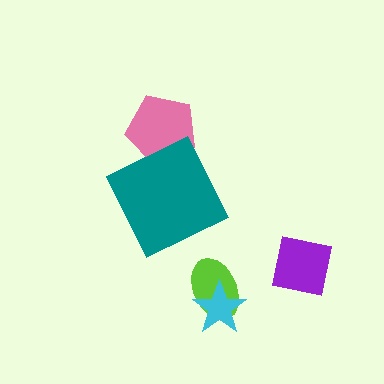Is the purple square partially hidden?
No, no other shape covers it.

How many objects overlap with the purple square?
0 objects overlap with the purple square.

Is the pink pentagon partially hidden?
Yes, it is partially covered by another shape.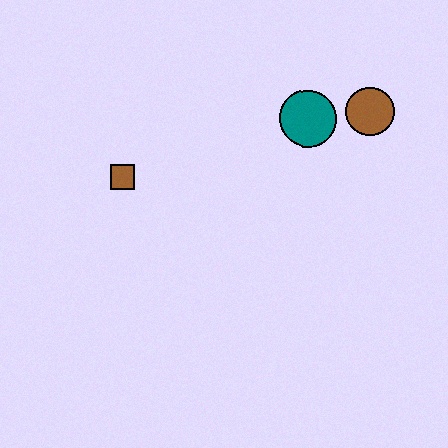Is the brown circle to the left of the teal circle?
No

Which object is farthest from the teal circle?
The brown square is farthest from the teal circle.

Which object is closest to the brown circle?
The teal circle is closest to the brown circle.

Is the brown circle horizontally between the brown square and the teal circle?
No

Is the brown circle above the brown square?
Yes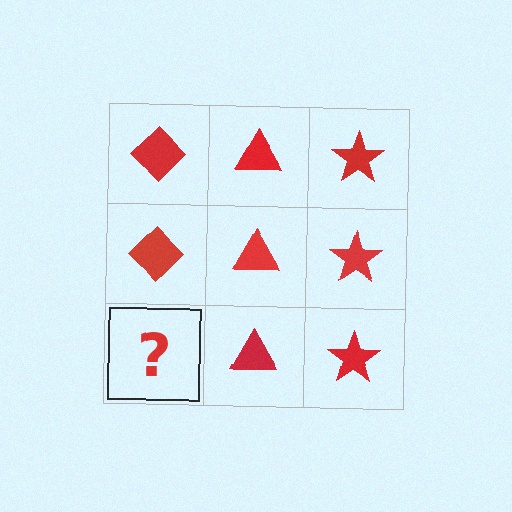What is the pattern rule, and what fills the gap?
The rule is that each column has a consistent shape. The gap should be filled with a red diamond.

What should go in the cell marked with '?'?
The missing cell should contain a red diamond.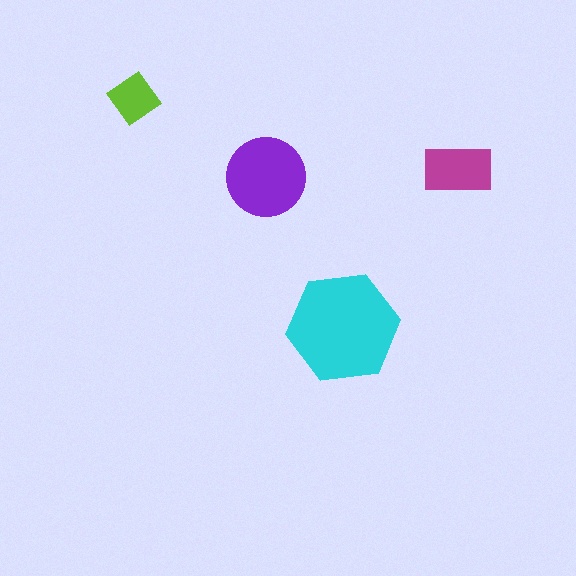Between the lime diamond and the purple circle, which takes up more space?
The purple circle.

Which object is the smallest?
The lime diamond.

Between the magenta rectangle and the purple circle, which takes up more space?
The purple circle.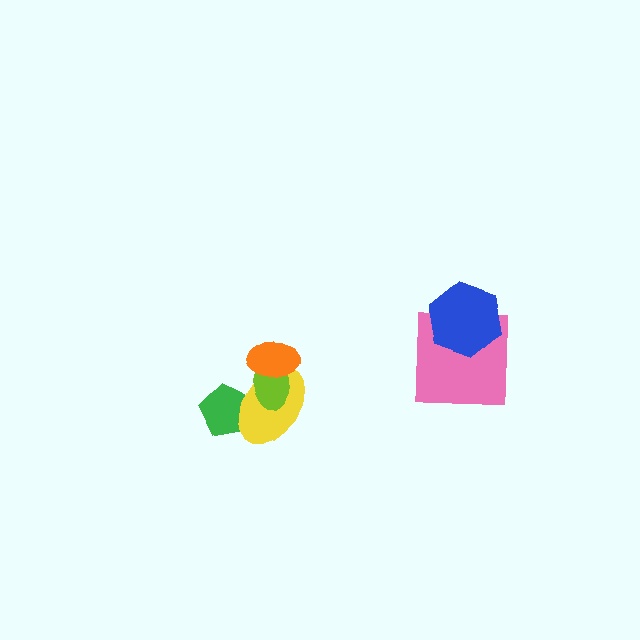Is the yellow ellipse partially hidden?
Yes, it is partially covered by another shape.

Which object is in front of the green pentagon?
The yellow ellipse is in front of the green pentagon.